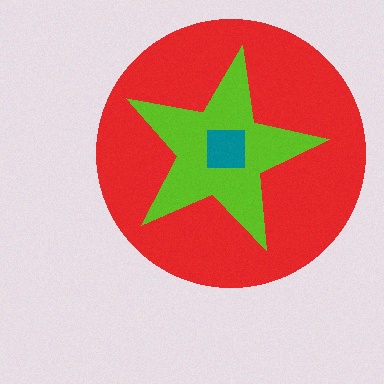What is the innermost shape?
The teal square.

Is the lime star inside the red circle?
Yes.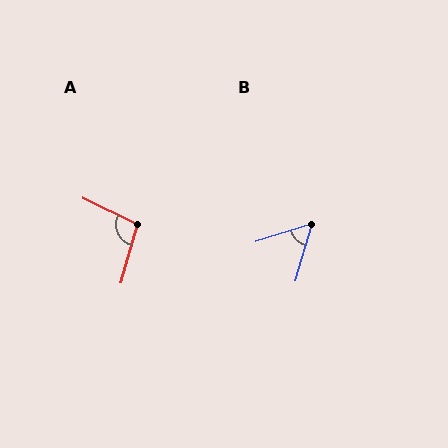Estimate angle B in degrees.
Approximately 56 degrees.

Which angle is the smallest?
B, at approximately 56 degrees.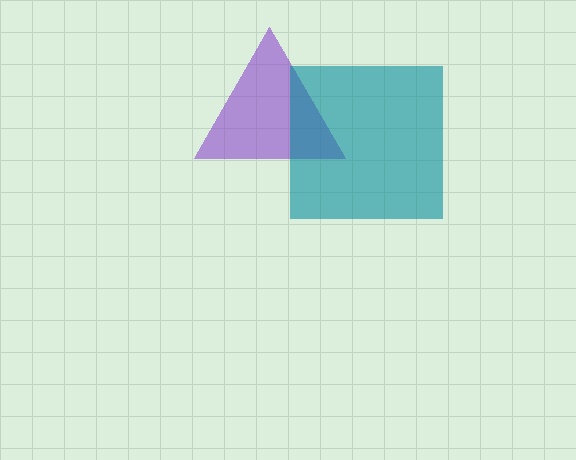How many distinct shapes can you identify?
There are 2 distinct shapes: a purple triangle, a teal square.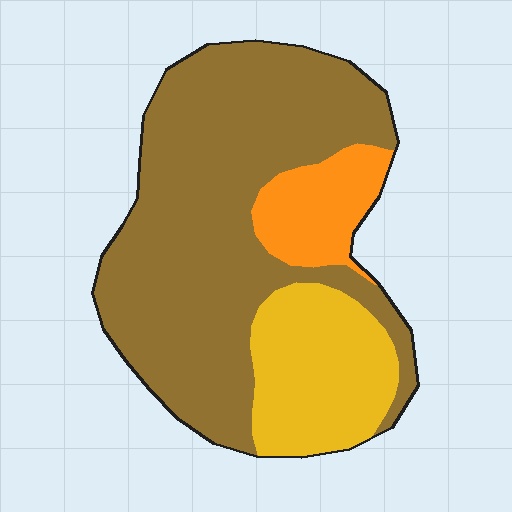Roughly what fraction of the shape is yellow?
Yellow covers about 20% of the shape.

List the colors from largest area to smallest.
From largest to smallest: brown, yellow, orange.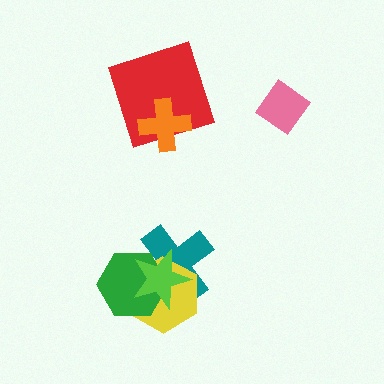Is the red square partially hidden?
Yes, it is partially covered by another shape.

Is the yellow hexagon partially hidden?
Yes, it is partially covered by another shape.